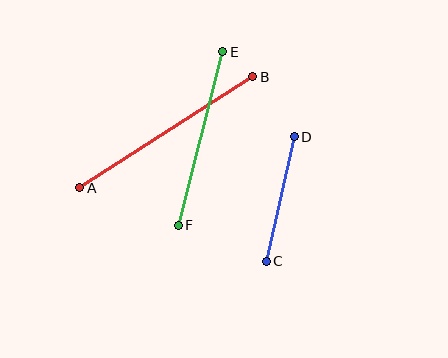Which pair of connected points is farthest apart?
Points A and B are farthest apart.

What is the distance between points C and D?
The distance is approximately 128 pixels.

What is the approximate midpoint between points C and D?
The midpoint is at approximately (280, 199) pixels.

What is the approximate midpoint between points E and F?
The midpoint is at approximately (200, 138) pixels.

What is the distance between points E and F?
The distance is approximately 179 pixels.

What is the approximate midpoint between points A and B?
The midpoint is at approximately (166, 132) pixels.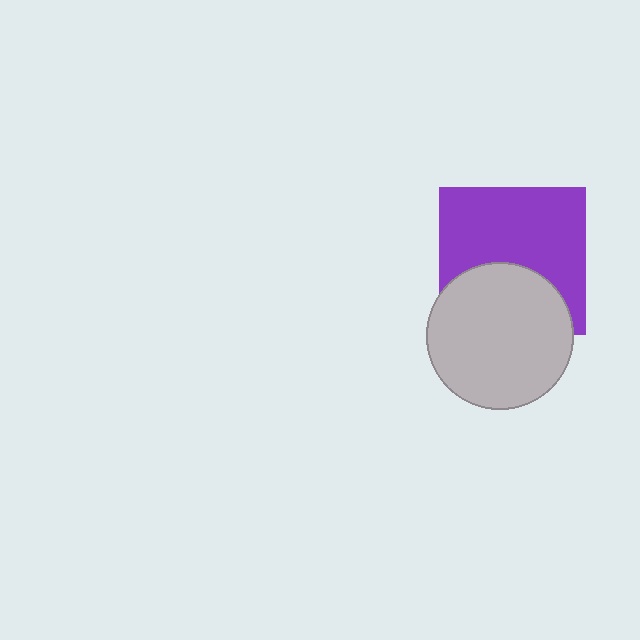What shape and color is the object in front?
The object in front is a light gray circle.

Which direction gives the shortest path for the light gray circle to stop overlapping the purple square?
Moving down gives the shortest separation.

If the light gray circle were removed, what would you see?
You would see the complete purple square.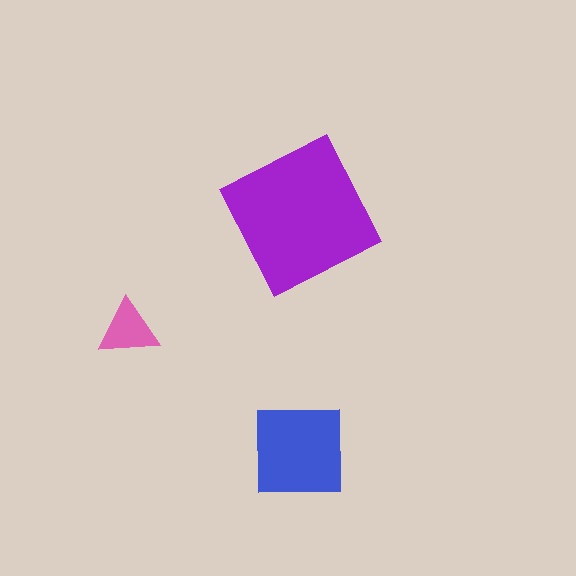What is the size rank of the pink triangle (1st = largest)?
3rd.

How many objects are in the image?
There are 3 objects in the image.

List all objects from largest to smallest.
The purple square, the blue square, the pink triangle.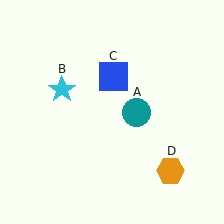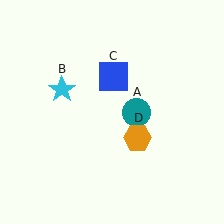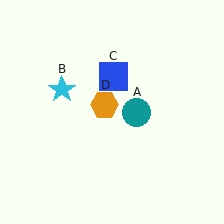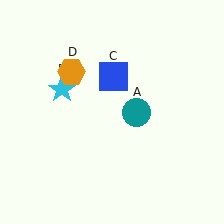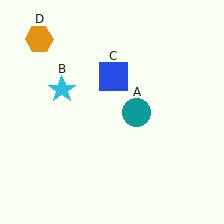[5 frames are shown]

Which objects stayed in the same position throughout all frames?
Teal circle (object A) and cyan star (object B) and blue square (object C) remained stationary.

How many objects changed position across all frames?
1 object changed position: orange hexagon (object D).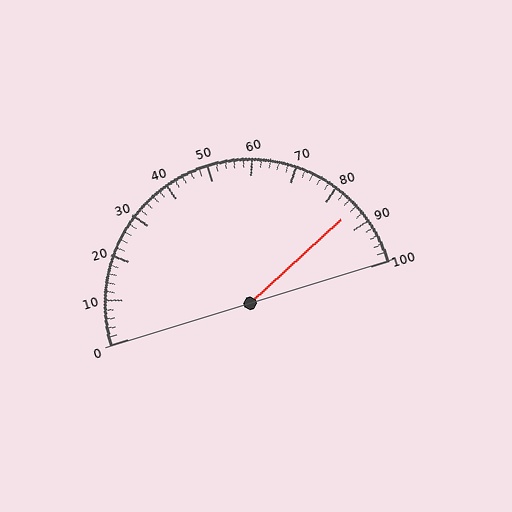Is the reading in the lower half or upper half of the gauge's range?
The reading is in the upper half of the range (0 to 100).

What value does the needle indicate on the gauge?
The needle indicates approximately 86.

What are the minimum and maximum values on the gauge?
The gauge ranges from 0 to 100.